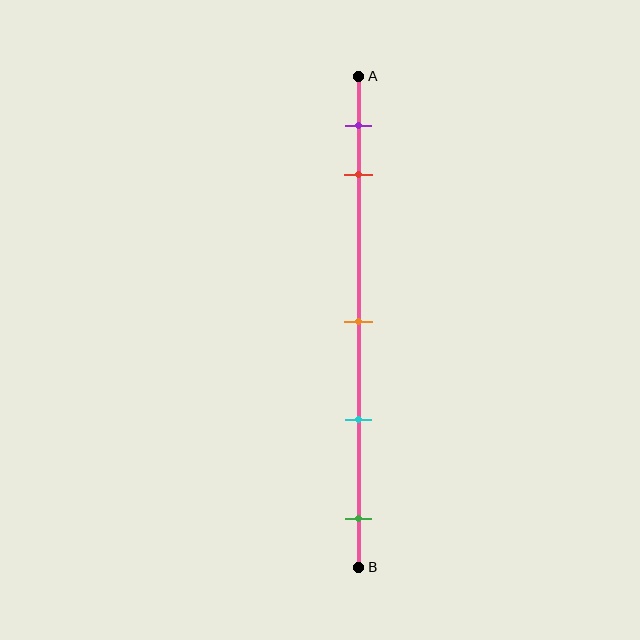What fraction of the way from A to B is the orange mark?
The orange mark is approximately 50% (0.5) of the way from A to B.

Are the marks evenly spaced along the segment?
No, the marks are not evenly spaced.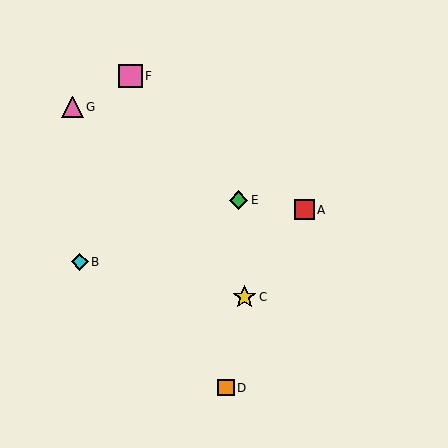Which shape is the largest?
The pink square (labeled F) is the largest.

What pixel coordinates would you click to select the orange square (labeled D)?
Click at (226, 388) to select the orange square D.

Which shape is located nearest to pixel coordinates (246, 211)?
The green diamond (labeled E) at (239, 200) is nearest to that location.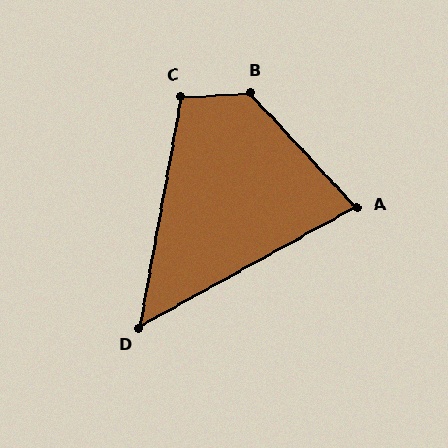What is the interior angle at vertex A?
Approximately 76 degrees (acute).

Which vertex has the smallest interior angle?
D, at approximately 51 degrees.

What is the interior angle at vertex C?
Approximately 104 degrees (obtuse).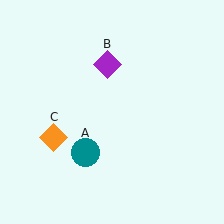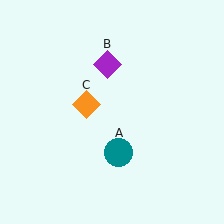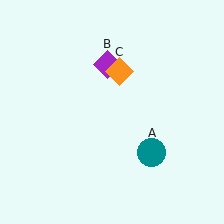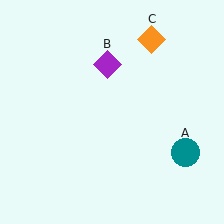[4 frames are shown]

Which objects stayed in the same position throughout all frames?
Purple diamond (object B) remained stationary.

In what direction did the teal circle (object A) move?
The teal circle (object A) moved right.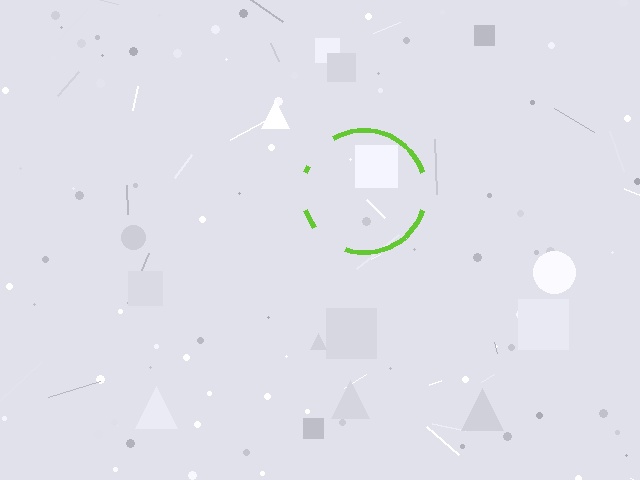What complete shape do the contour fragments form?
The contour fragments form a circle.